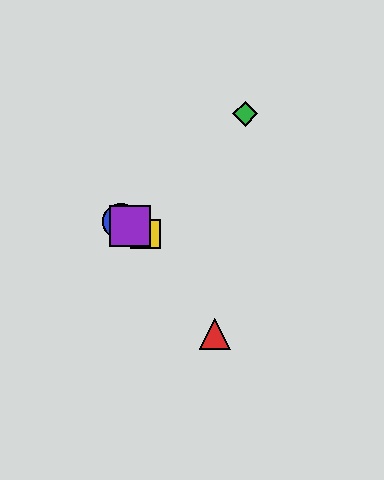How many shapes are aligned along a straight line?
3 shapes (the blue circle, the yellow square, the purple square) are aligned along a straight line.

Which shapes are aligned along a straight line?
The blue circle, the yellow square, the purple square are aligned along a straight line.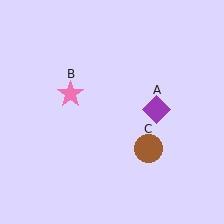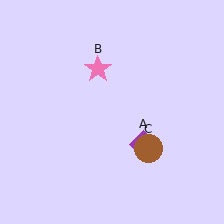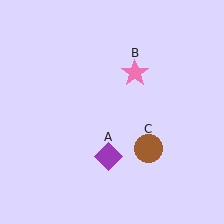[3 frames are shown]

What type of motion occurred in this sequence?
The purple diamond (object A), pink star (object B) rotated clockwise around the center of the scene.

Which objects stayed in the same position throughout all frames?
Brown circle (object C) remained stationary.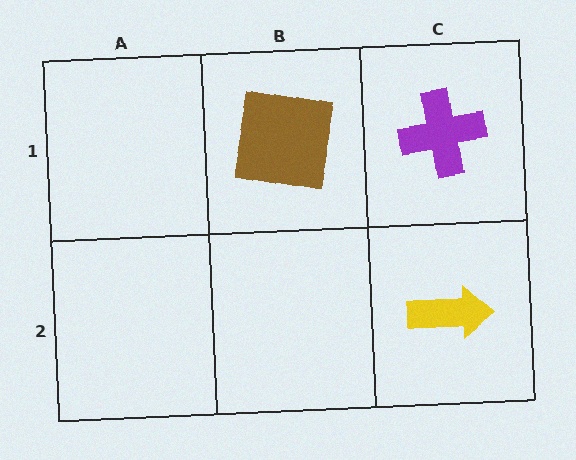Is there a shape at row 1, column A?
No, that cell is empty.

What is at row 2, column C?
A yellow arrow.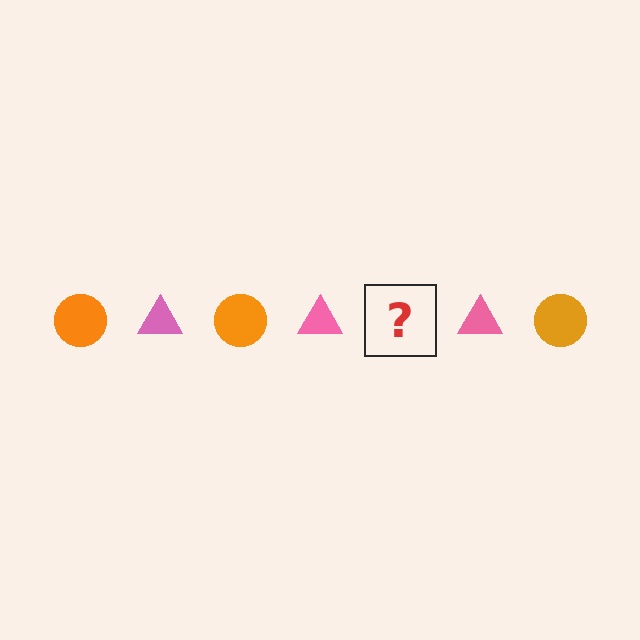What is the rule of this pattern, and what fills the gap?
The rule is that the pattern alternates between orange circle and pink triangle. The gap should be filled with an orange circle.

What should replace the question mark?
The question mark should be replaced with an orange circle.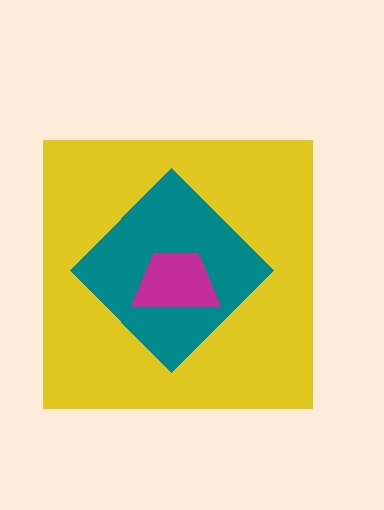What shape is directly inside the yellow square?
The teal diamond.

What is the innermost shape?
The magenta trapezoid.